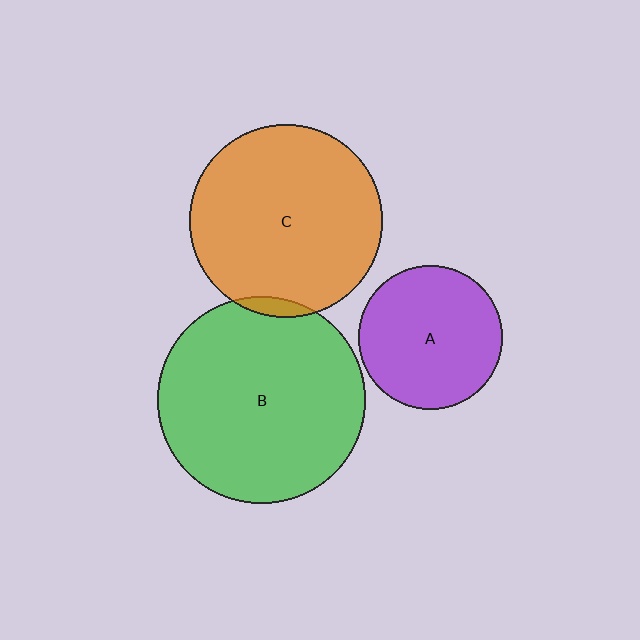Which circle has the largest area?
Circle B (green).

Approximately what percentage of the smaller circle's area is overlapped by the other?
Approximately 5%.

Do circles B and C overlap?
Yes.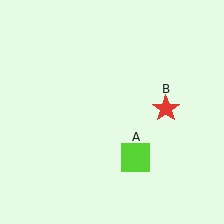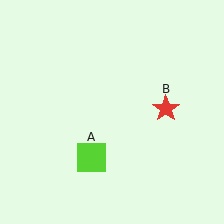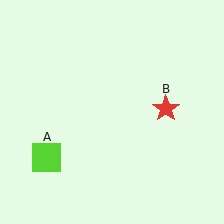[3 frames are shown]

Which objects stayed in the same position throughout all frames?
Red star (object B) remained stationary.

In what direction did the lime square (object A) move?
The lime square (object A) moved left.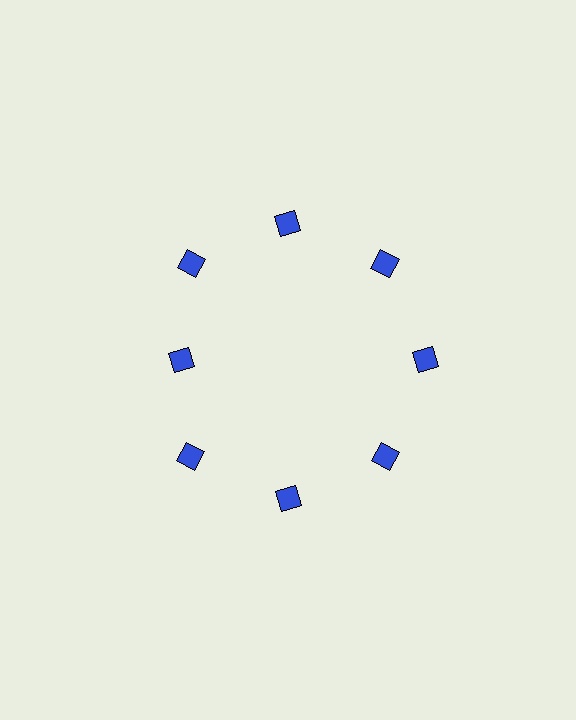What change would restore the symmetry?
The symmetry would be restored by moving it outward, back onto the ring so that all 8 diamonds sit at equal angles and equal distance from the center.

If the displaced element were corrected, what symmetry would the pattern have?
It would have 8-fold rotational symmetry — the pattern would map onto itself every 45 degrees.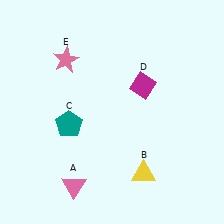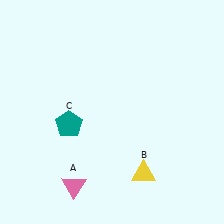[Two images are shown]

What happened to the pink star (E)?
The pink star (E) was removed in Image 2. It was in the top-left area of Image 1.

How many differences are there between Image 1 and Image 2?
There are 2 differences between the two images.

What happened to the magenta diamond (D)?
The magenta diamond (D) was removed in Image 2. It was in the top-right area of Image 1.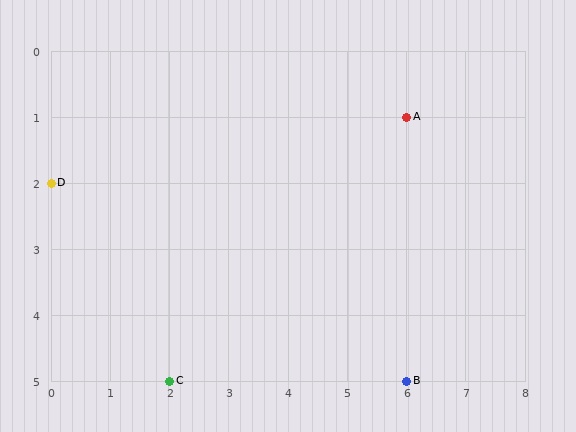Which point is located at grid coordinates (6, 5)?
Point B is at (6, 5).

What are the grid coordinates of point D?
Point D is at grid coordinates (0, 2).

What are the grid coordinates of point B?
Point B is at grid coordinates (6, 5).